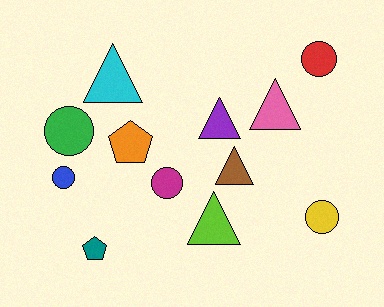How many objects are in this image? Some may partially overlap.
There are 12 objects.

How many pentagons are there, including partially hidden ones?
There are 2 pentagons.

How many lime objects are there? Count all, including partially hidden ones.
There is 1 lime object.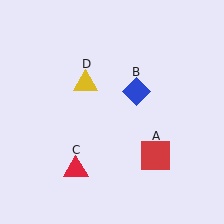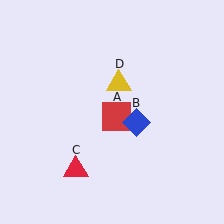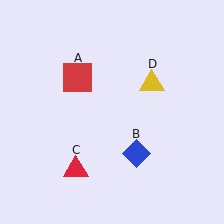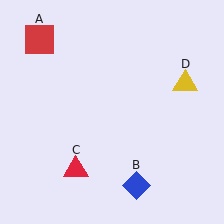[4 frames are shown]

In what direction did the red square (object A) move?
The red square (object A) moved up and to the left.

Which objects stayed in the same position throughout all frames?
Red triangle (object C) remained stationary.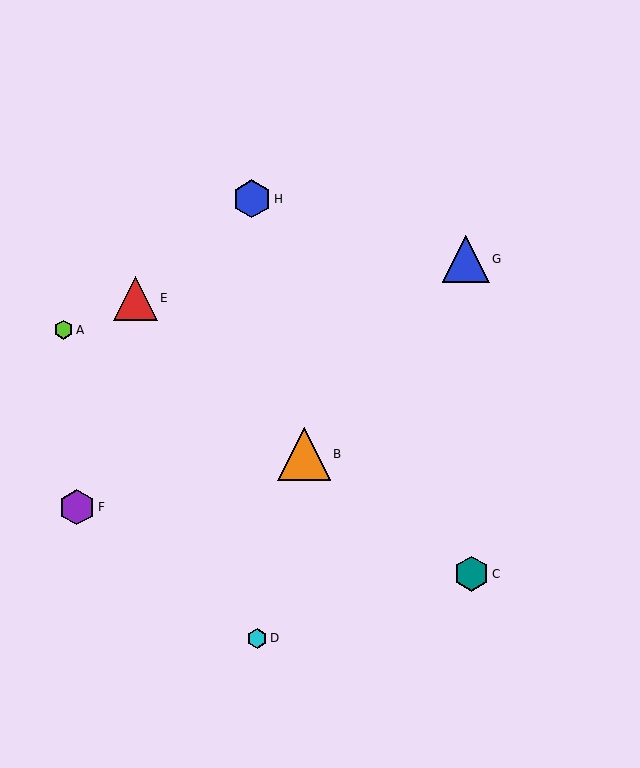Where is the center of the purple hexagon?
The center of the purple hexagon is at (77, 507).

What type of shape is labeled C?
Shape C is a teal hexagon.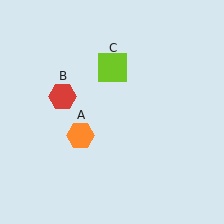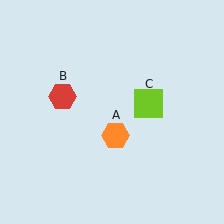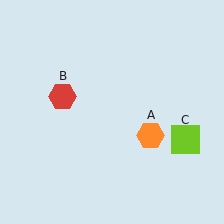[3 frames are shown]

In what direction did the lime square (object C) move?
The lime square (object C) moved down and to the right.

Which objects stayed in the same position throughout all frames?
Red hexagon (object B) remained stationary.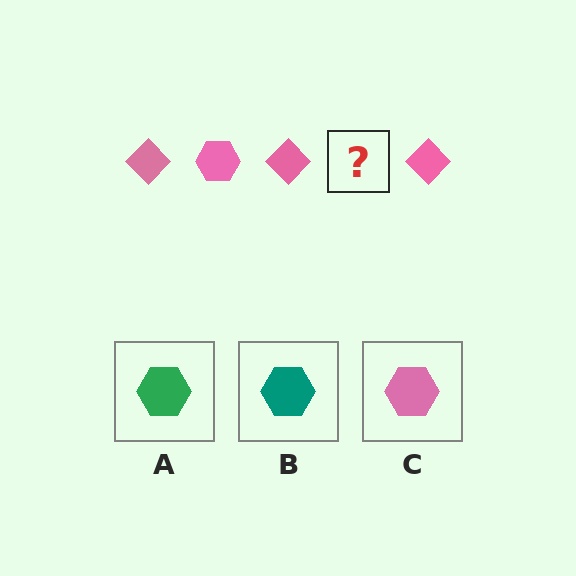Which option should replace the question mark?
Option C.